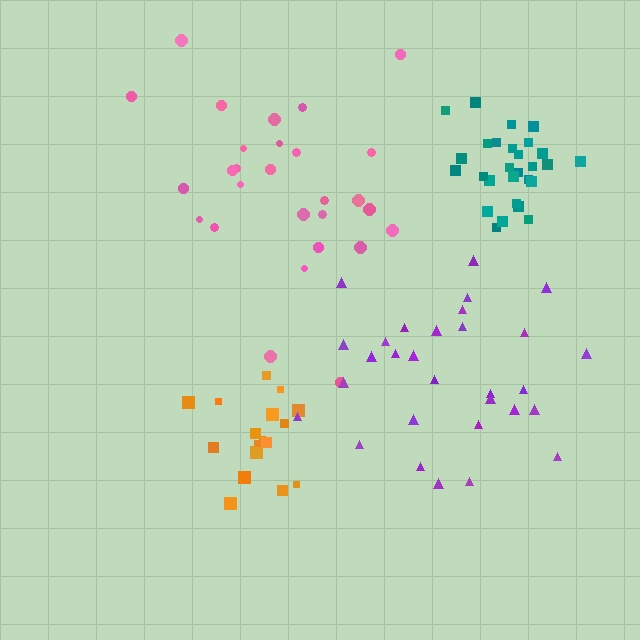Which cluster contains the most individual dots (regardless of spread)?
Purple (30).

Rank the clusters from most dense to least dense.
teal, orange, purple, pink.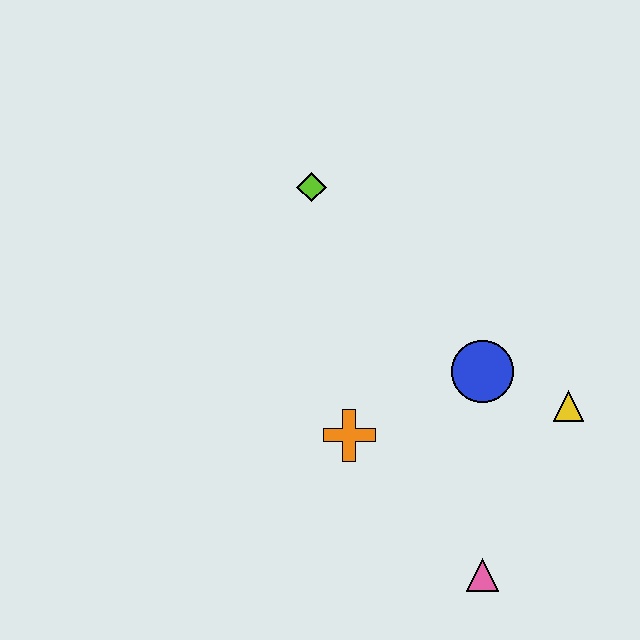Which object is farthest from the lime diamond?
The pink triangle is farthest from the lime diamond.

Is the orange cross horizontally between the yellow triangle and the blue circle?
No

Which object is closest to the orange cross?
The blue circle is closest to the orange cross.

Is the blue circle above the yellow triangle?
Yes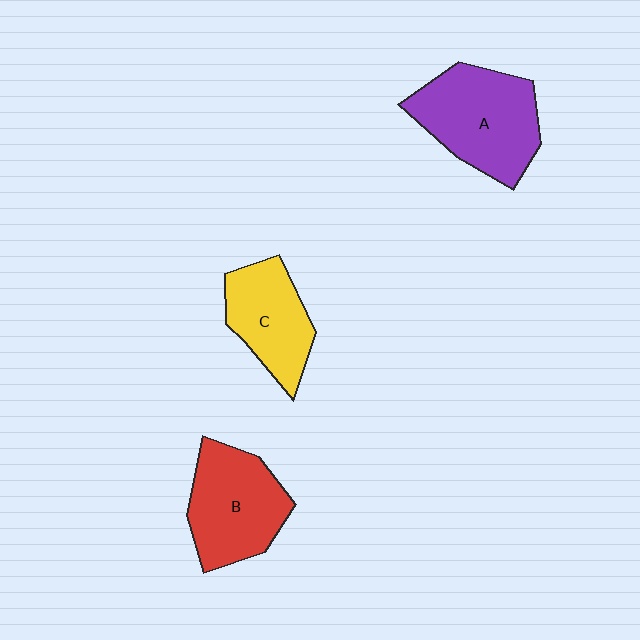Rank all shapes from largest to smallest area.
From largest to smallest: A (purple), B (red), C (yellow).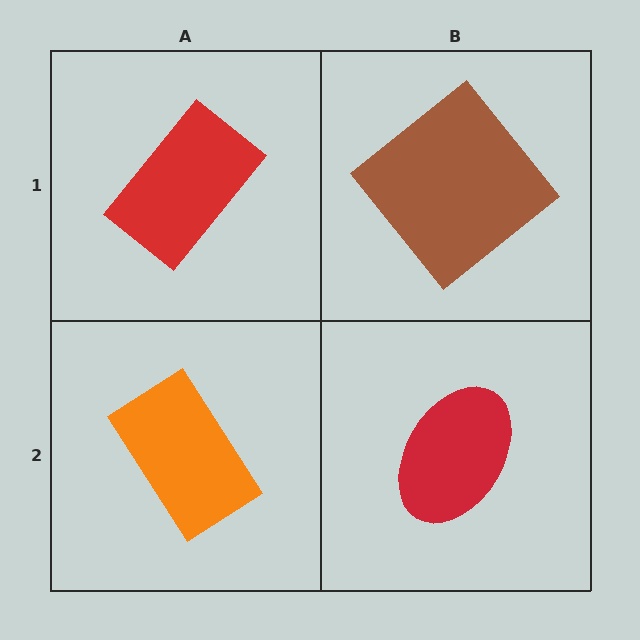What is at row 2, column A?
An orange rectangle.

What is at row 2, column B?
A red ellipse.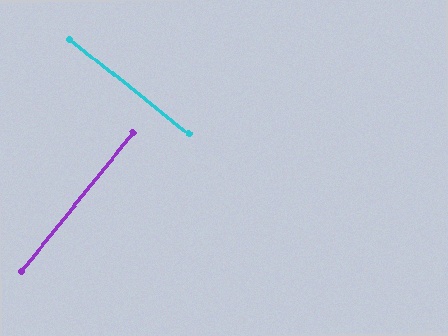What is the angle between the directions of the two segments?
Approximately 90 degrees.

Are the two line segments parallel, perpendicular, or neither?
Perpendicular — they meet at approximately 90°.